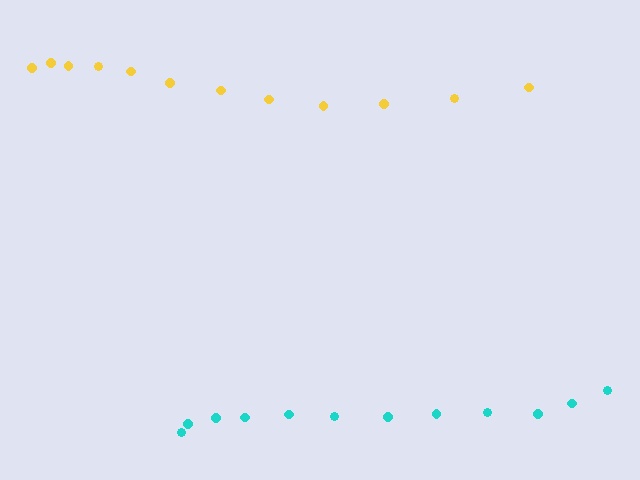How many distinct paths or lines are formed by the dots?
There are 2 distinct paths.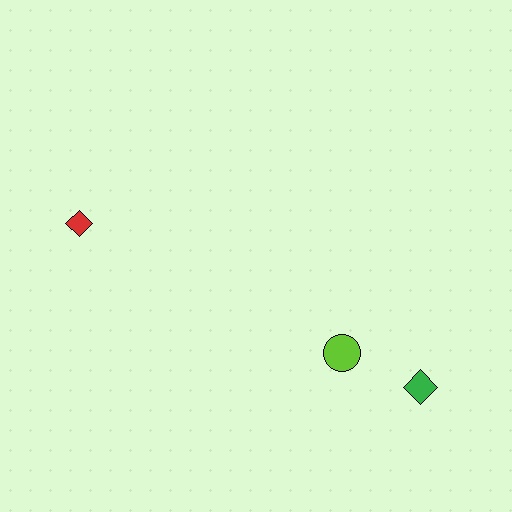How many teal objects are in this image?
There are no teal objects.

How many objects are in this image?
There are 3 objects.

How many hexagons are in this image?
There are no hexagons.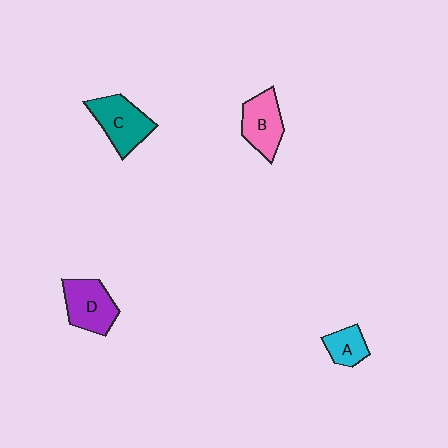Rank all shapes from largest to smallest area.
From largest to smallest: C (teal), D (purple), B (pink), A (cyan).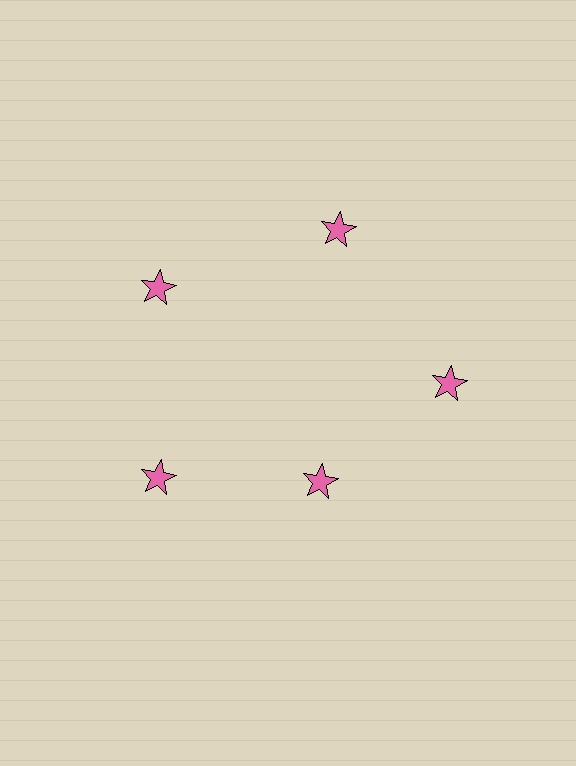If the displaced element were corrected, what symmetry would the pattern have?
It would have 5-fold rotational symmetry — the pattern would map onto itself every 72 degrees.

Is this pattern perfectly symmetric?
No. The 5 pink stars are arranged in a ring, but one element near the 5 o'clock position is pulled inward toward the center, breaking the 5-fold rotational symmetry.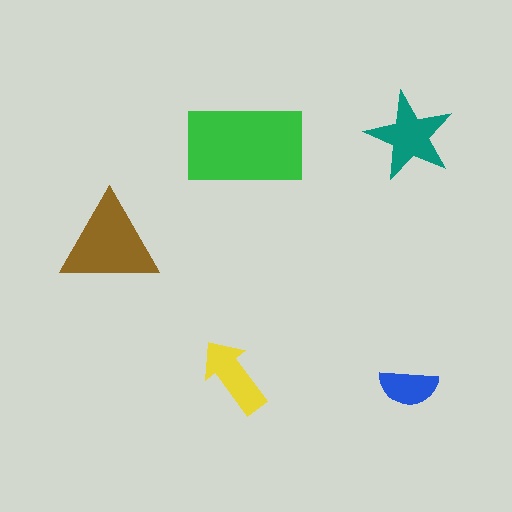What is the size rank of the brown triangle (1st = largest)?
2nd.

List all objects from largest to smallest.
The green rectangle, the brown triangle, the teal star, the yellow arrow, the blue semicircle.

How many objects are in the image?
There are 5 objects in the image.